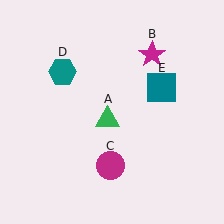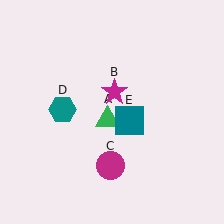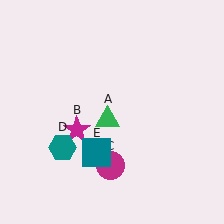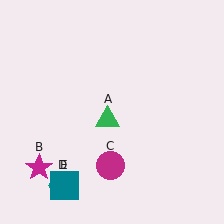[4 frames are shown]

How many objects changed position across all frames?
3 objects changed position: magenta star (object B), teal hexagon (object D), teal square (object E).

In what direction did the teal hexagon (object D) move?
The teal hexagon (object D) moved down.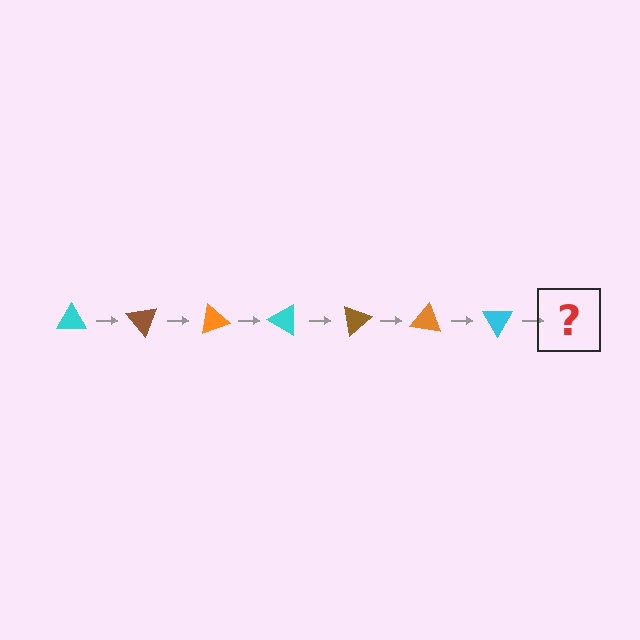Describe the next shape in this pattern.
It should be a brown triangle, rotated 350 degrees from the start.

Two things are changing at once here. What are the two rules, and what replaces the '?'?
The two rules are that it rotates 50 degrees each step and the color cycles through cyan, brown, and orange. The '?' should be a brown triangle, rotated 350 degrees from the start.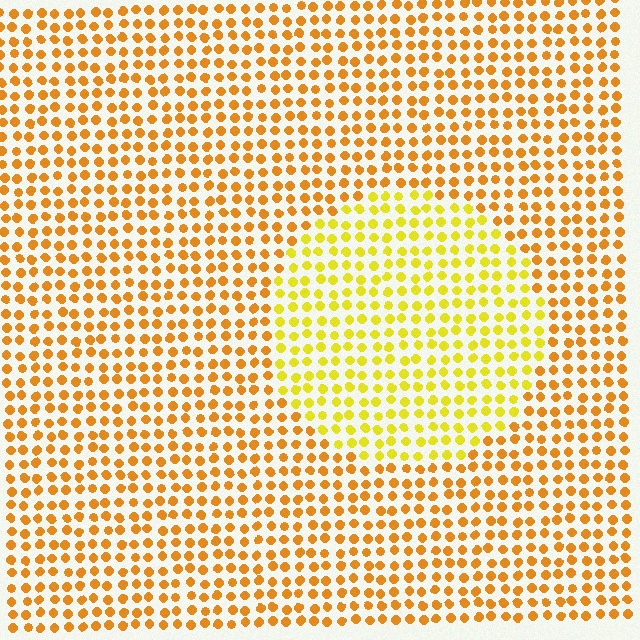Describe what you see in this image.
The image is filled with small orange elements in a uniform arrangement. A circle-shaped region is visible where the elements are tinted to a slightly different hue, forming a subtle color boundary.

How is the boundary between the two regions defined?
The boundary is defined purely by a slight shift in hue (about 27 degrees). Spacing, size, and orientation are identical on both sides.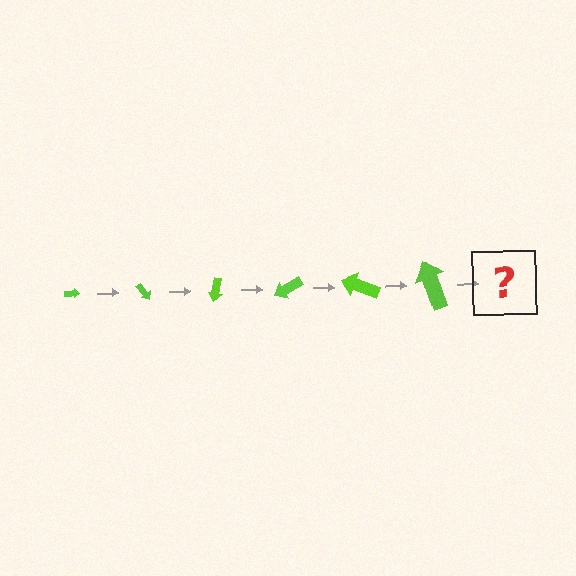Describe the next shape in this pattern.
It should be an arrow, larger than the previous one and rotated 300 degrees from the start.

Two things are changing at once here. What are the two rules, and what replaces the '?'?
The two rules are that the arrow grows larger each step and it rotates 50 degrees each step. The '?' should be an arrow, larger than the previous one and rotated 300 degrees from the start.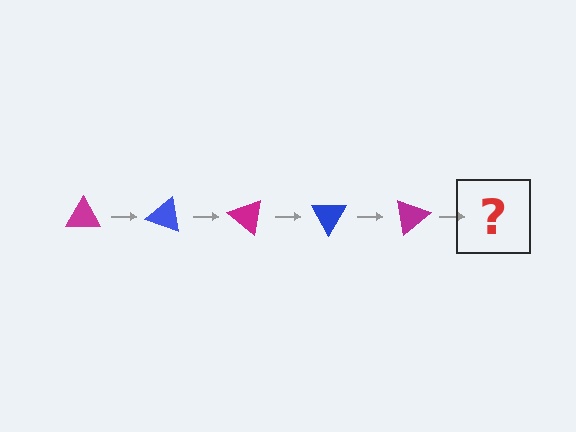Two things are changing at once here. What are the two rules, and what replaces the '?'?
The two rules are that it rotates 20 degrees each step and the color cycles through magenta and blue. The '?' should be a blue triangle, rotated 100 degrees from the start.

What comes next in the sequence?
The next element should be a blue triangle, rotated 100 degrees from the start.